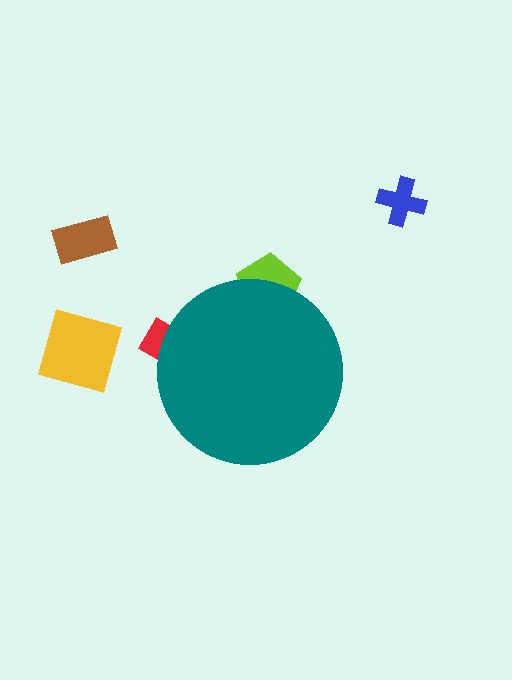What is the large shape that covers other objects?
A teal circle.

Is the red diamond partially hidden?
Yes, the red diamond is partially hidden behind the teal circle.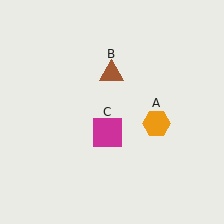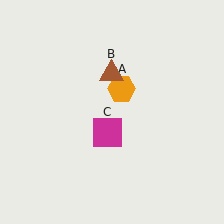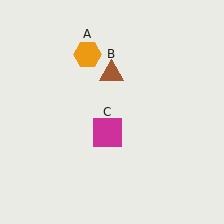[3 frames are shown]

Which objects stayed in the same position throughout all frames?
Brown triangle (object B) and magenta square (object C) remained stationary.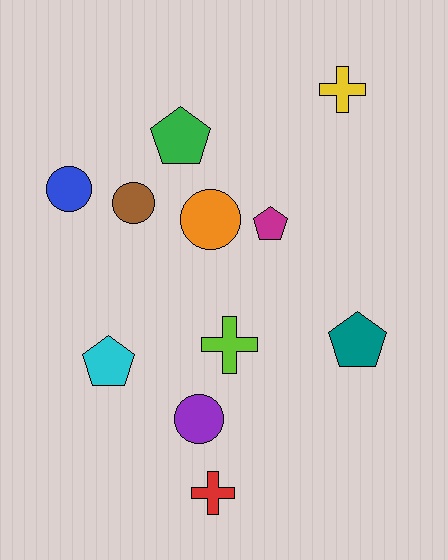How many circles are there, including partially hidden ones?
There are 4 circles.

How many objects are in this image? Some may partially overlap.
There are 11 objects.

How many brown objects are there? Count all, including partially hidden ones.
There is 1 brown object.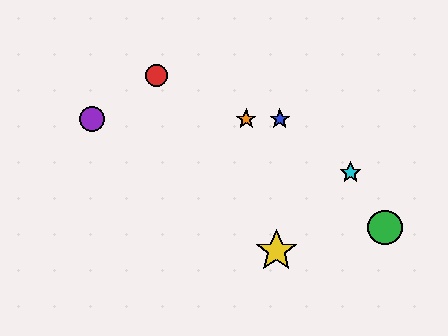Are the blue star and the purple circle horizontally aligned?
Yes, both are at y≈119.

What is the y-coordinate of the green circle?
The green circle is at y≈228.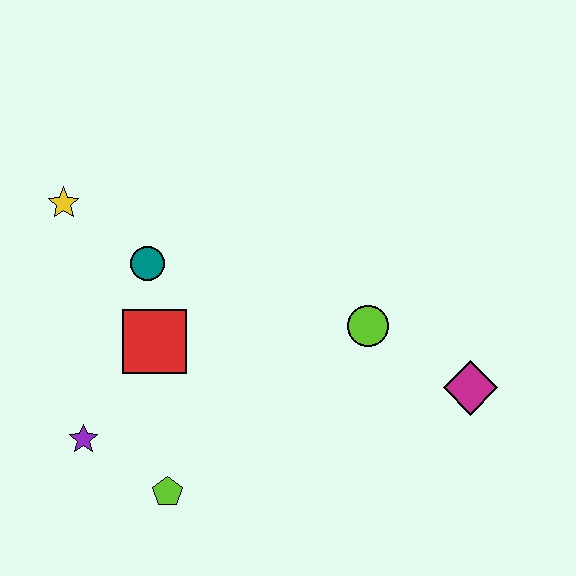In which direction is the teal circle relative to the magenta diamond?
The teal circle is to the left of the magenta diamond.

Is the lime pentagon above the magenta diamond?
No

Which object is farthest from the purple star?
The magenta diamond is farthest from the purple star.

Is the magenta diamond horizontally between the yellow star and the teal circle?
No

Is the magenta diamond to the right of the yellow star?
Yes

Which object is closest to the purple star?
The lime pentagon is closest to the purple star.